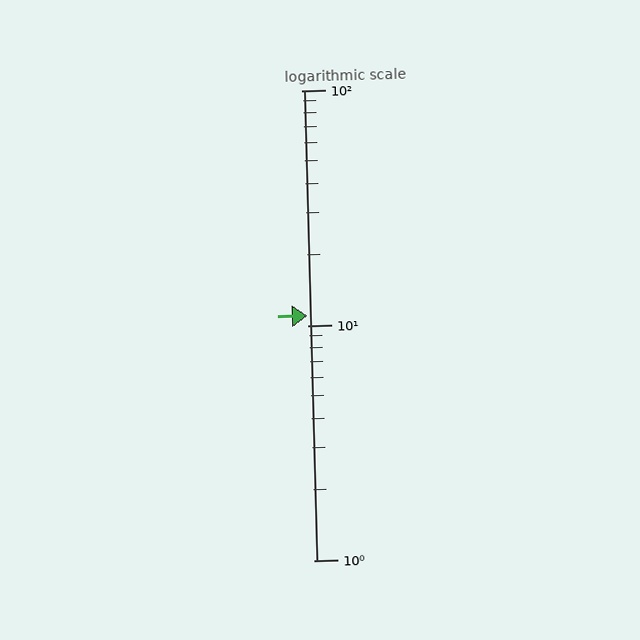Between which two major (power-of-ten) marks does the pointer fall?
The pointer is between 10 and 100.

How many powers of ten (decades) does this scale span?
The scale spans 2 decades, from 1 to 100.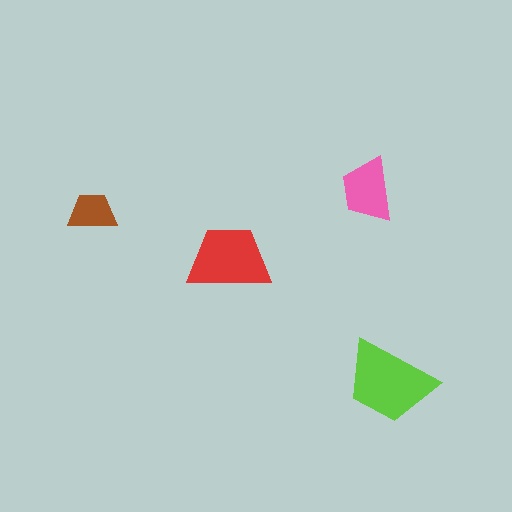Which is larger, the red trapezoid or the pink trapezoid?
The red one.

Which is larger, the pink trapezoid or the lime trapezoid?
The lime one.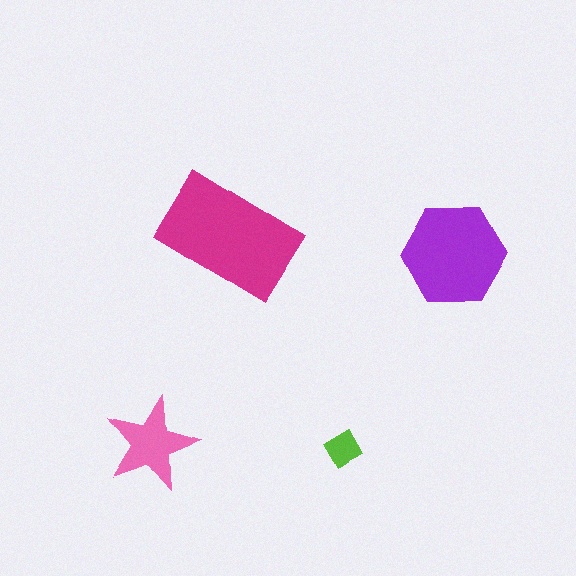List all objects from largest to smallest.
The magenta rectangle, the purple hexagon, the pink star, the lime diamond.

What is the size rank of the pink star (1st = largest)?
3rd.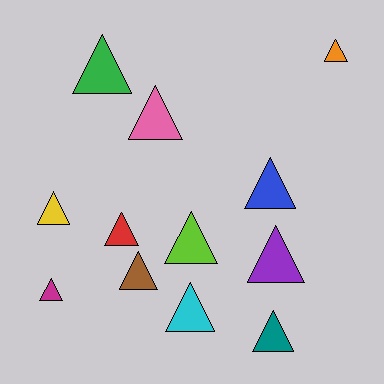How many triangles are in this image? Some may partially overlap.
There are 12 triangles.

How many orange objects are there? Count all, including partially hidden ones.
There is 1 orange object.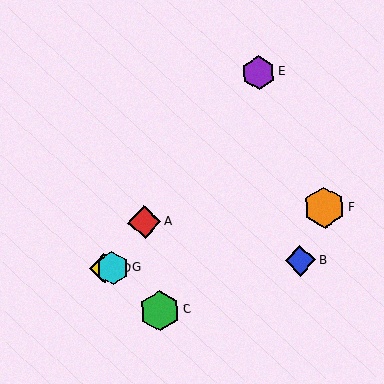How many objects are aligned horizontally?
3 objects (B, D, G) are aligned horizontally.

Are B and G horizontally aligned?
Yes, both are at y≈261.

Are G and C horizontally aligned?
No, G is at y≈268 and C is at y≈311.